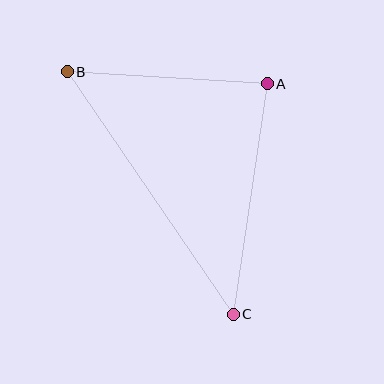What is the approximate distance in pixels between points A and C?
The distance between A and C is approximately 233 pixels.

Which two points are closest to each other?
Points A and B are closest to each other.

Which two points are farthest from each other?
Points B and C are farthest from each other.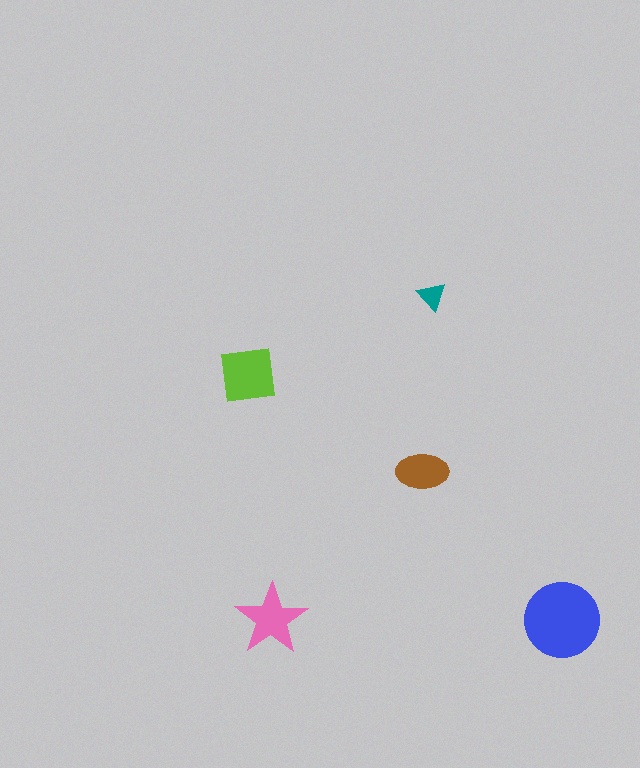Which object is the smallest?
The teal triangle.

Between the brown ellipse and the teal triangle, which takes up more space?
The brown ellipse.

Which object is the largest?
The blue circle.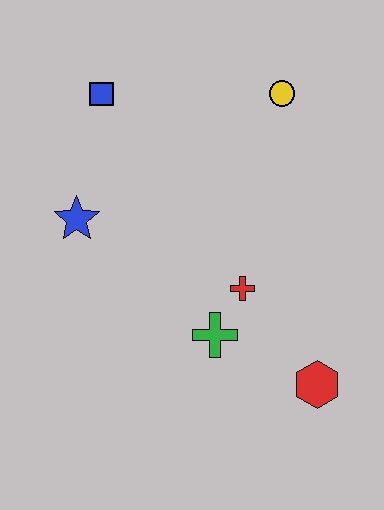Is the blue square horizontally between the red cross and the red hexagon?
No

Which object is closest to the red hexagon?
The green cross is closest to the red hexagon.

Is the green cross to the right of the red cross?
No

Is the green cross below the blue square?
Yes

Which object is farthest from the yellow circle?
The red hexagon is farthest from the yellow circle.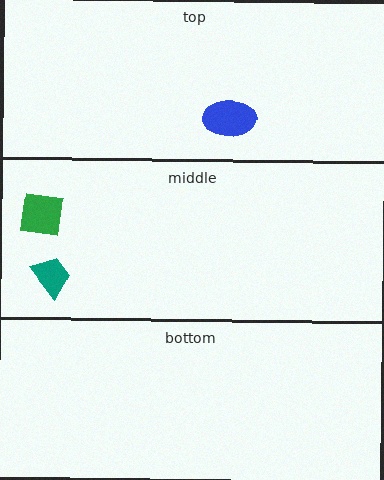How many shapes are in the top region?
1.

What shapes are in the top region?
The blue ellipse.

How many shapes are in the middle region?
2.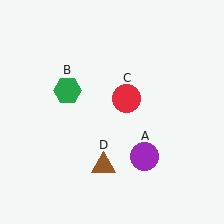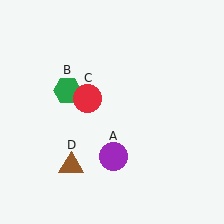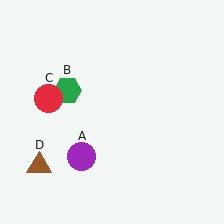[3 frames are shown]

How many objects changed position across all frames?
3 objects changed position: purple circle (object A), red circle (object C), brown triangle (object D).